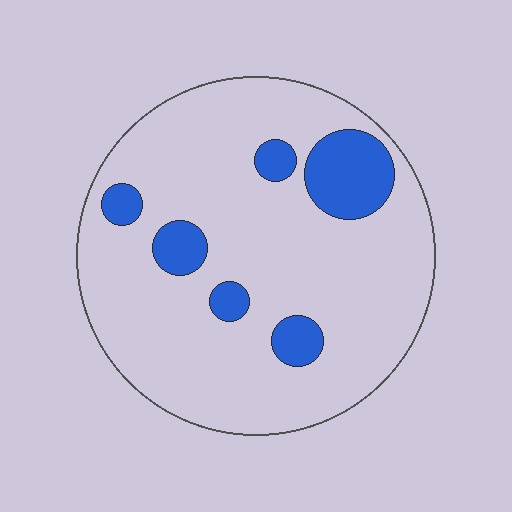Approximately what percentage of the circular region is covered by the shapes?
Approximately 15%.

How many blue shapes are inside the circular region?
6.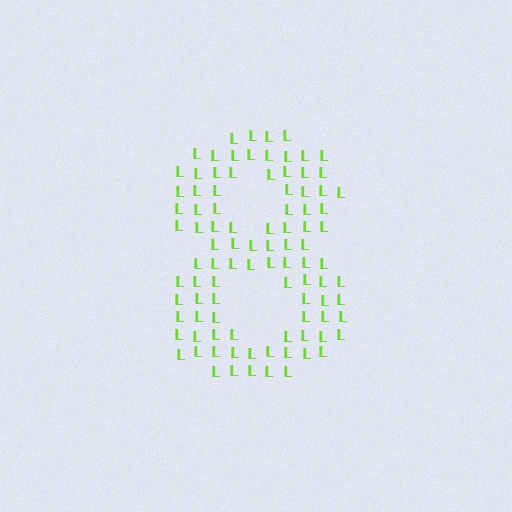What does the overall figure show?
The overall figure shows the digit 8.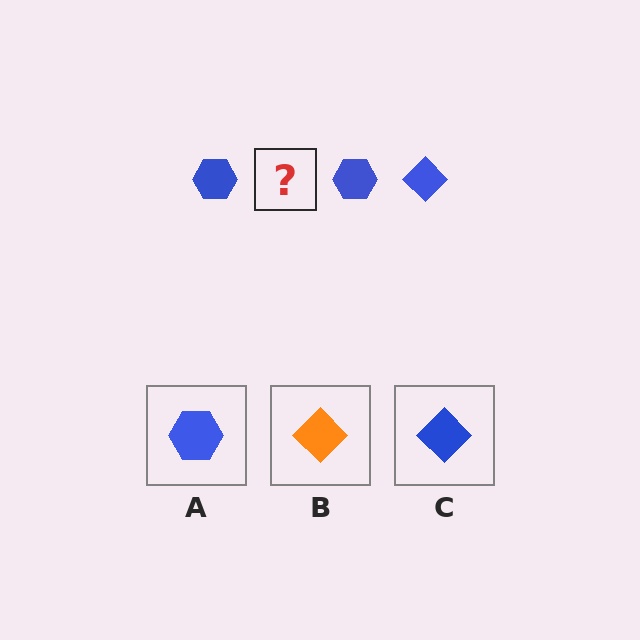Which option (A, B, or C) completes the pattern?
C.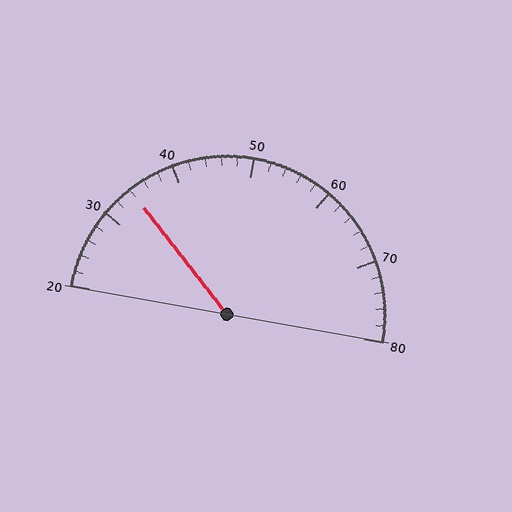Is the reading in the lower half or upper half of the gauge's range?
The reading is in the lower half of the range (20 to 80).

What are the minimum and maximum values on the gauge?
The gauge ranges from 20 to 80.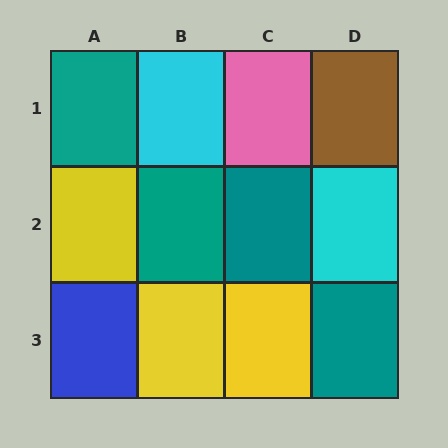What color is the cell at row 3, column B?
Yellow.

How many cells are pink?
1 cell is pink.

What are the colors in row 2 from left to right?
Yellow, teal, teal, cyan.